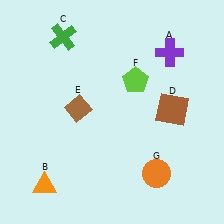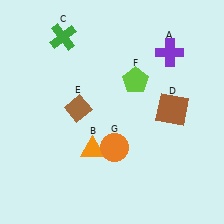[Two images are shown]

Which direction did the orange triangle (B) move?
The orange triangle (B) moved right.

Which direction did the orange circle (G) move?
The orange circle (G) moved left.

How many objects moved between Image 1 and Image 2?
2 objects moved between the two images.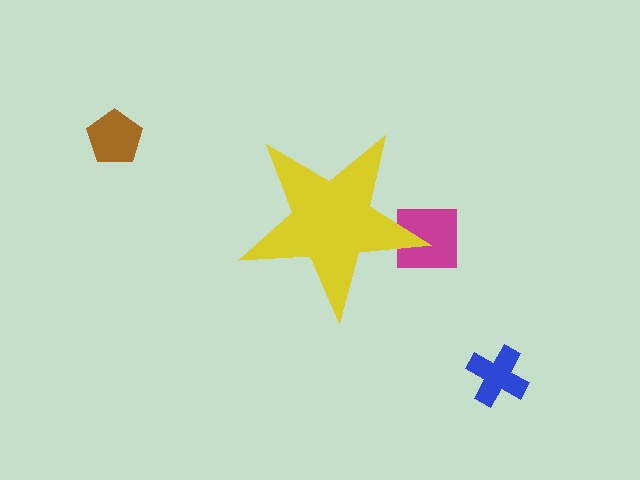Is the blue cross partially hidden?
No, the blue cross is fully visible.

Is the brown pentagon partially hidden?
No, the brown pentagon is fully visible.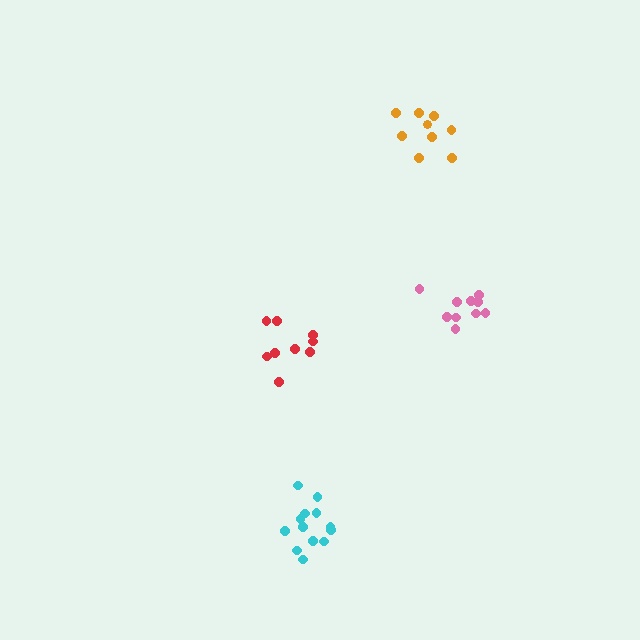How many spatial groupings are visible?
There are 4 spatial groupings.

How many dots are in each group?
Group 1: 10 dots, Group 2: 9 dots, Group 3: 9 dots, Group 4: 13 dots (41 total).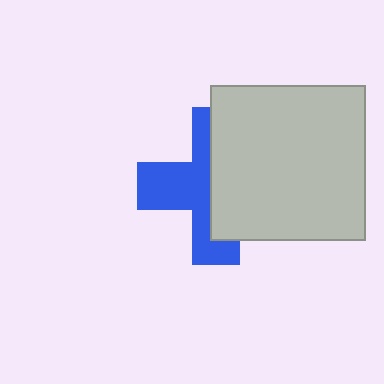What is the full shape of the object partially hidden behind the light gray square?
The partially hidden object is a blue cross.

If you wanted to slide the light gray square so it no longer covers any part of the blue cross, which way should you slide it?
Slide it right — that is the most direct way to separate the two shapes.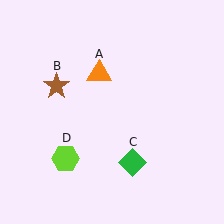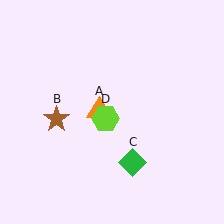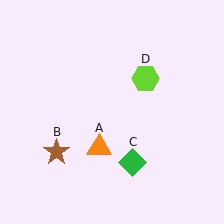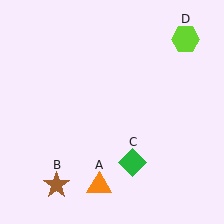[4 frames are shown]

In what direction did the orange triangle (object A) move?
The orange triangle (object A) moved down.